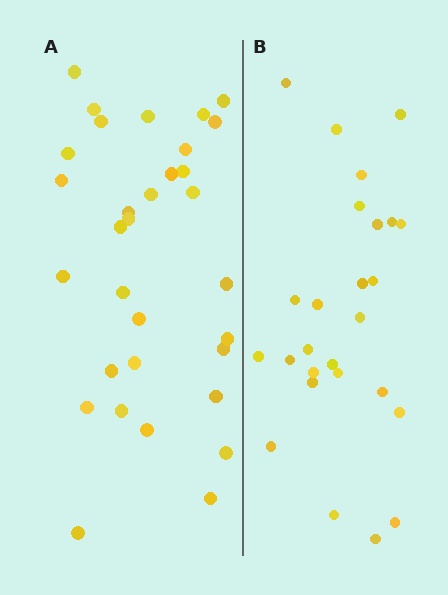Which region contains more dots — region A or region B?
Region A (the left region) has more dots.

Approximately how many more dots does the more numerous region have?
Region A has about 6 more dots than region B.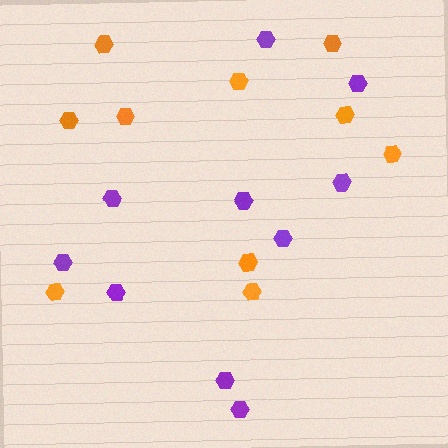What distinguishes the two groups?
There are 2 groups: one group of purple hexagons (10) and one group of orange hexagons (10).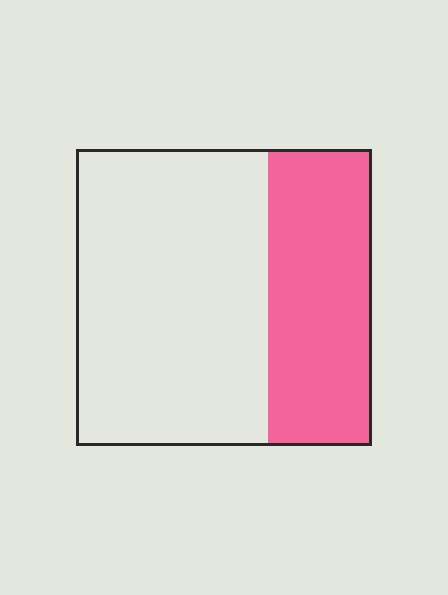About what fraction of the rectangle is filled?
About one third (1/3).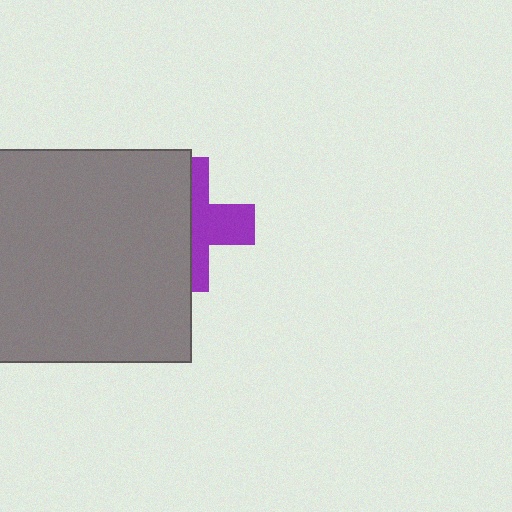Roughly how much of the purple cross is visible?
About half of it is visible (roughly 46%).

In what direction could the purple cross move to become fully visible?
The purple cross could move right. That would shift it out from behind the gray square entirely.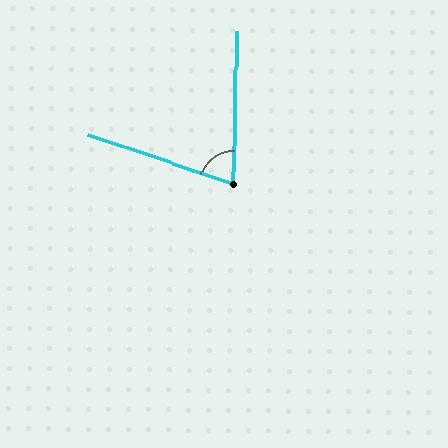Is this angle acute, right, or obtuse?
It is acute.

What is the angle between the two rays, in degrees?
Approximately 73 degrees.